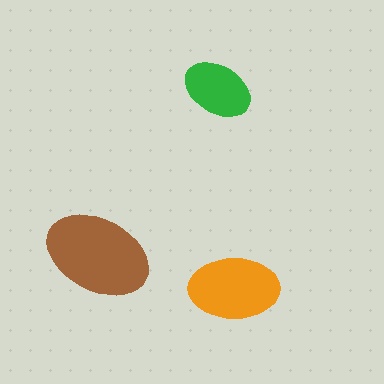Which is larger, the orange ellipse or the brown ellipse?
The brown one.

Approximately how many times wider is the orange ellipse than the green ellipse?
About 1.5 times wider.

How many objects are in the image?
There are 3 objects in the image.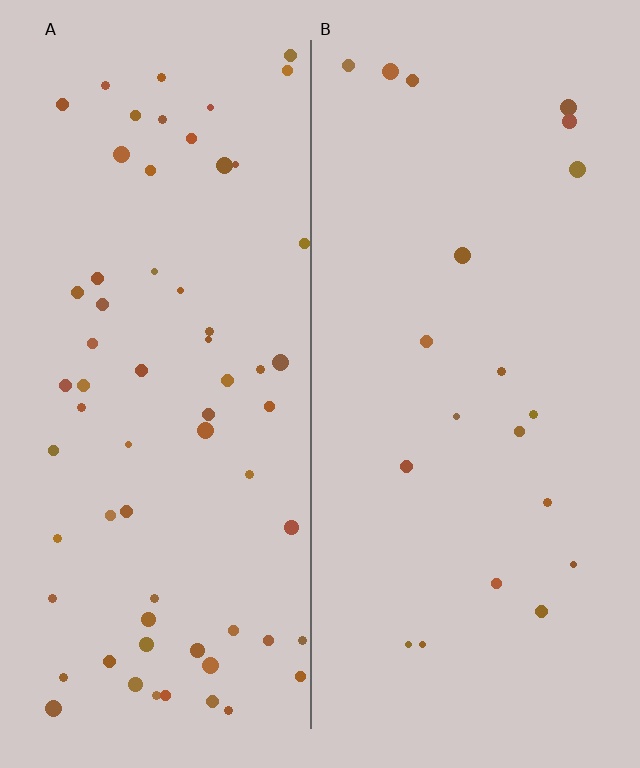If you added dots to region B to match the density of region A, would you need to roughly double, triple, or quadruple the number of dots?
Approximately triple.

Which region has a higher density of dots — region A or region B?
A (the left).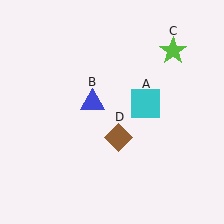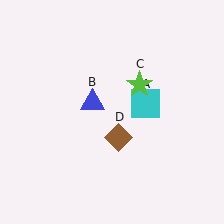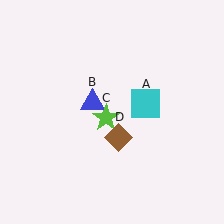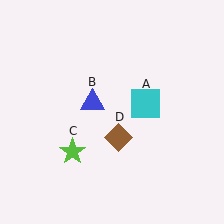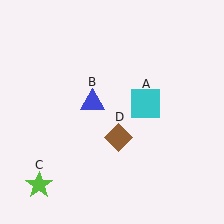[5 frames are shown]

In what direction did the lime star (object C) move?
The lime star (object C) moved down and to the left.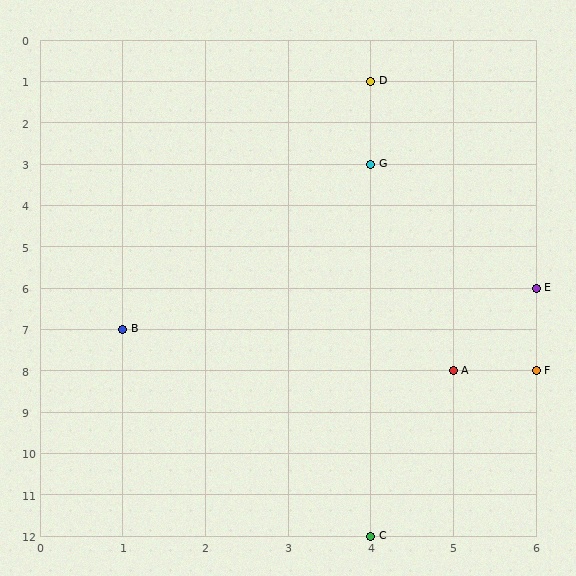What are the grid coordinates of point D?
Point D is at grid coordinates (4, 1).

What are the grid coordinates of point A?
Point A is at grid coordinates (5, 8).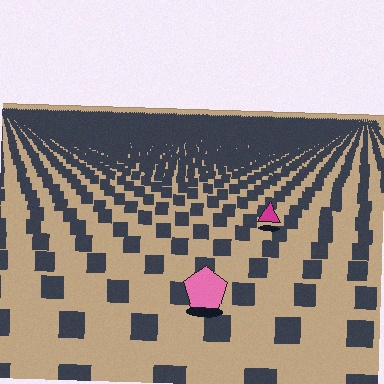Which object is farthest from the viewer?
The magenta triangle is farthest from the viewer. It appears smaller and the ground texture around it is denser.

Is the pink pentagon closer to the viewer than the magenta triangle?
Yes. The pink pentagon is closer — you can tell from the texture gradient: the ground texture is coarser near it.